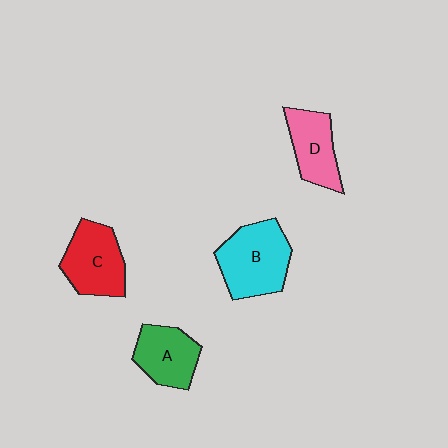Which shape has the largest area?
Shape B (cyan).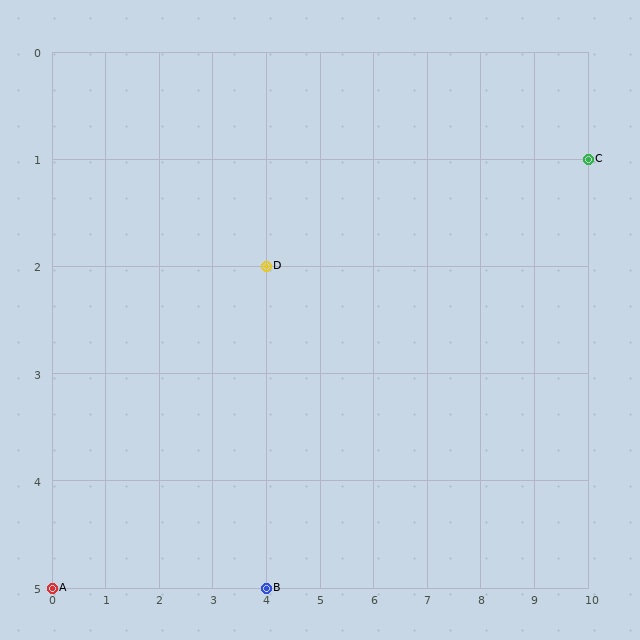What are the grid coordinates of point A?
Point A is at grid coordinates (0, 5).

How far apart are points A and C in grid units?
Points A and C are 10 columns and 4 rows apart (about 10.8 grid units diagonally).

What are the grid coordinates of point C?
Point C is at grid coordinates (10, 1).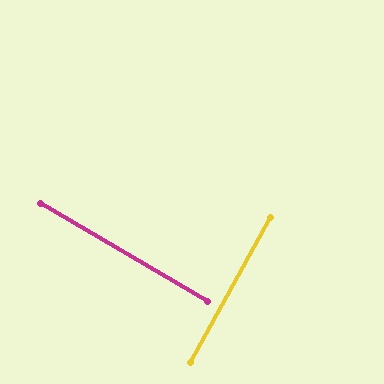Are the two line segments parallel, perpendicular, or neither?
Perpendicular — they meet at approximately 89°.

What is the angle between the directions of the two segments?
Approximately 89 degrees.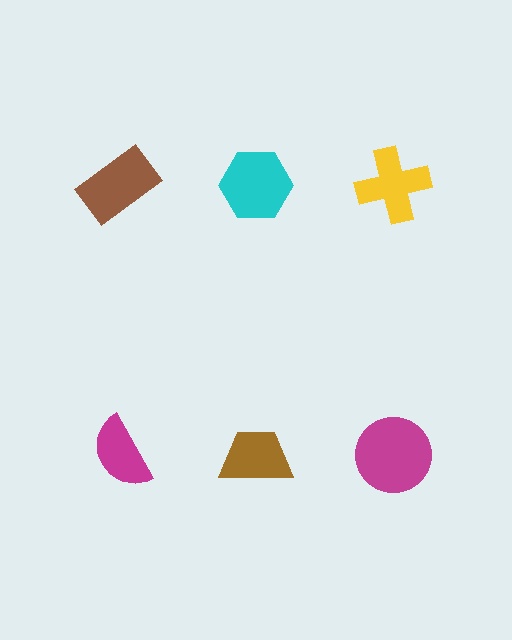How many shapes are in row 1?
3 shapes.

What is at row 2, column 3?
A magenta circle.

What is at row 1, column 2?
A cyan hexagon.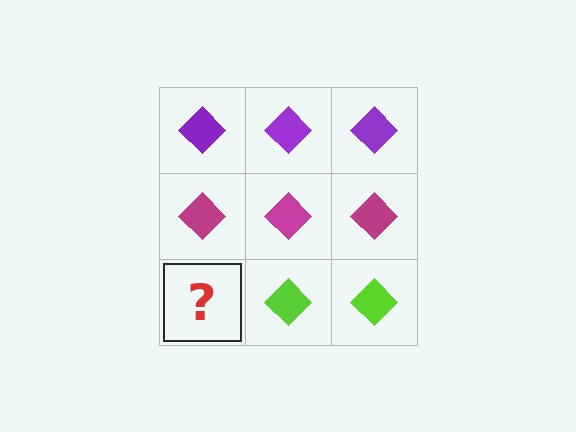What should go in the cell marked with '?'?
The missing cell should contain a lime diamond.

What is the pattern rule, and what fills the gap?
The rule is that each row has a consistent color. The gap should be filled with a lime diamond.